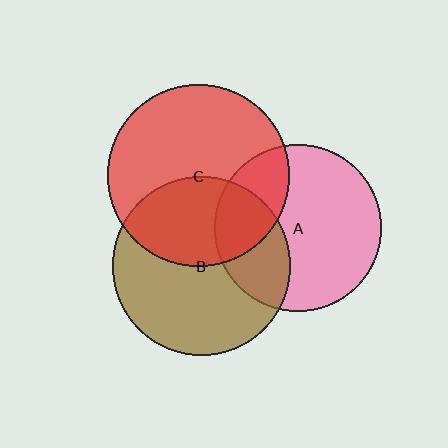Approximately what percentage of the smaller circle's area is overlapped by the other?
Approximately 25%.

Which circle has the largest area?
Circle C (red).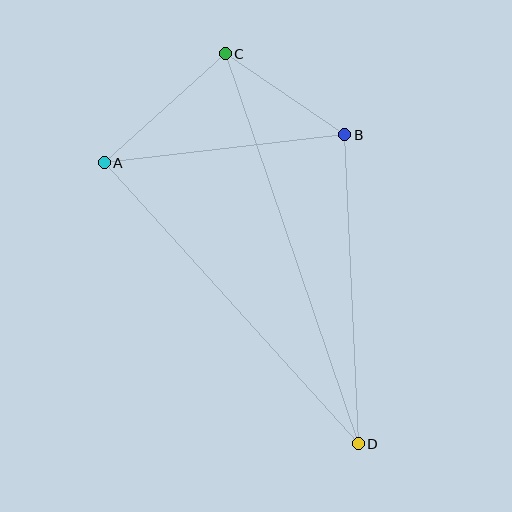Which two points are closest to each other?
Points B and C are closest to each other.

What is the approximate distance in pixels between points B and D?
The distance between B and D is approximately 309 pixels.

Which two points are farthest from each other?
Points C and D are farthest from each other.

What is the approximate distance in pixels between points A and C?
The distance between A and C is approximately 163 pixels.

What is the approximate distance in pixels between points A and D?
The distance between A and D is approximately 379 pixels.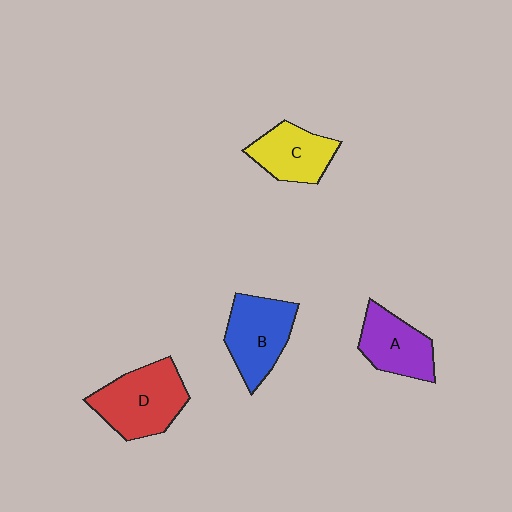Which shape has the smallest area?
Shape C (yellow).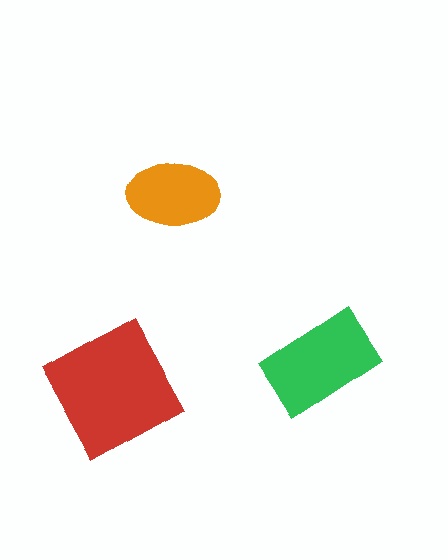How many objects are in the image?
There are 3 objects in the image.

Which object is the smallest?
The orange ellipse.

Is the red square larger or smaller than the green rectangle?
Larger.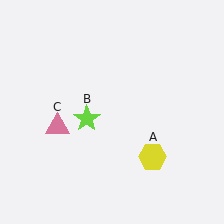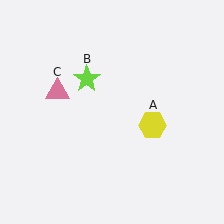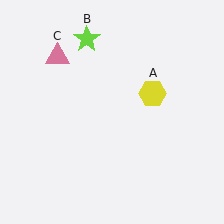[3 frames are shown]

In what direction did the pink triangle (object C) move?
The pink triangle (object C) moved up.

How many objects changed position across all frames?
3 objects changed position: yellow hexagon (object A), lime star (object B), pink triangle (object C).